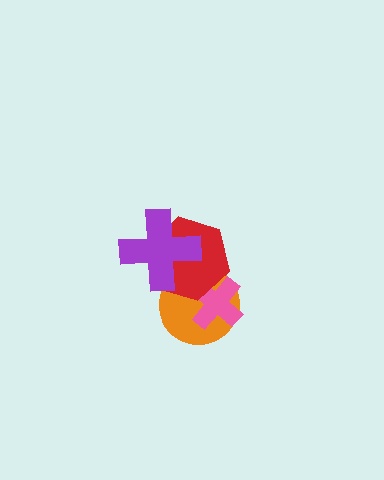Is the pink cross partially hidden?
Yes, it is partially covered by another shape.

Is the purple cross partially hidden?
No, no other shape covers it.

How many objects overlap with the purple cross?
2 objects overlap with the purple cross.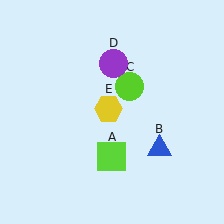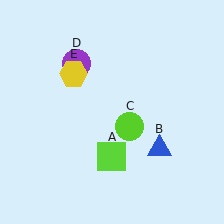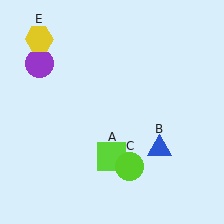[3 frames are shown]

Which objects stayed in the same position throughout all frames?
Lime square (object A) and blue triangle (object B) remained stationary.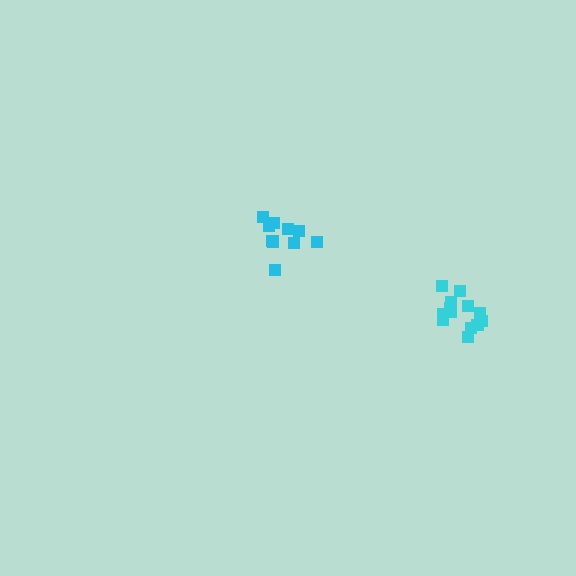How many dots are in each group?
Group 1: 10 dots, Group 2: 13 dots (23 total).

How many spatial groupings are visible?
There are 2 spatial groupings.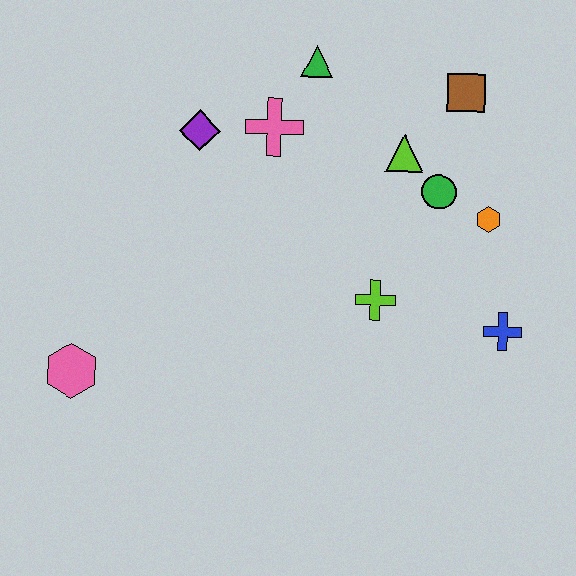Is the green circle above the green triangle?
No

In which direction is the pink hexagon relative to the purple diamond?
The pink hexagon is below the purple diamond.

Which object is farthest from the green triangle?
The pink hexagon is farthest from the green triangle.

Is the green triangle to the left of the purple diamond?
No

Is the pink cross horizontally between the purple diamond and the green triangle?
Yes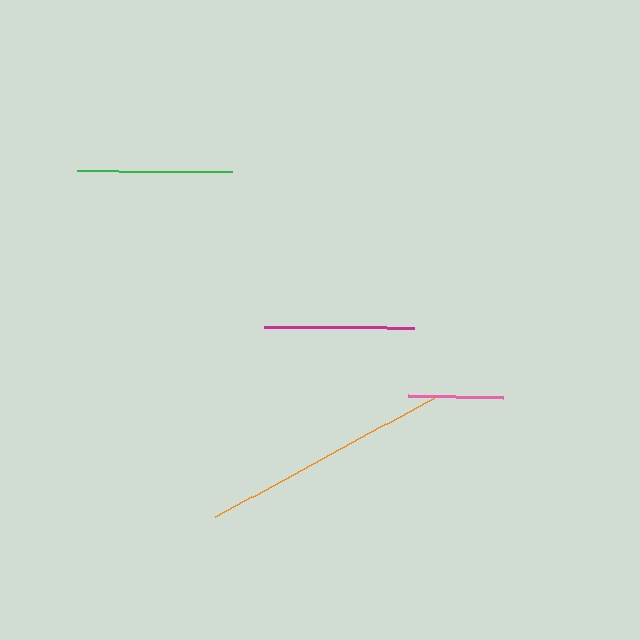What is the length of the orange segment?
The orange segment is approximately 254 pixels long.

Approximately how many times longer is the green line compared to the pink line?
The green line is approximately 1.6 times the length of the pink line.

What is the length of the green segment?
The green segment is approximately 155 pixels long.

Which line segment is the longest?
The orange line is the longest at approximately 254 pixels.